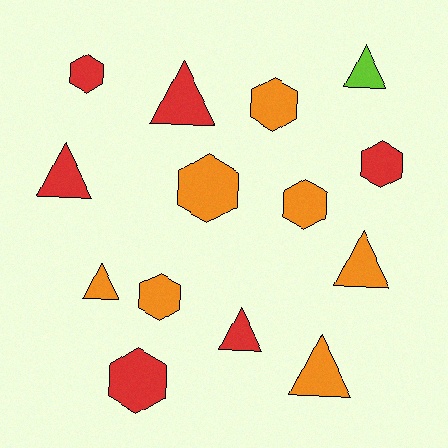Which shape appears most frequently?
Hexagon, with 7 objects.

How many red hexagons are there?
There are 3 red hexagons.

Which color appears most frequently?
Orange, with 7 objects.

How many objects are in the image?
There are 14 objects.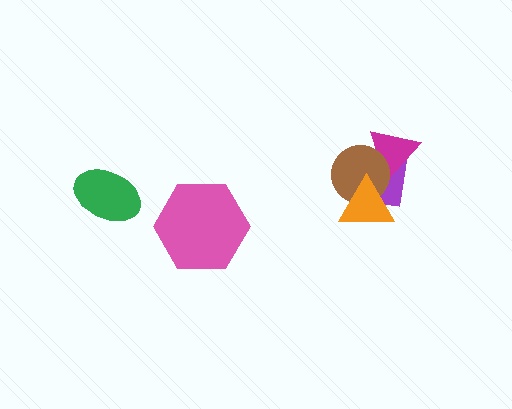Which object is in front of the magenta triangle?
The brown circle is in front of the magenta triangle.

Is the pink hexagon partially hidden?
No, no other shape covers it.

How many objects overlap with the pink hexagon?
0 objects overlap with the pink hexagon.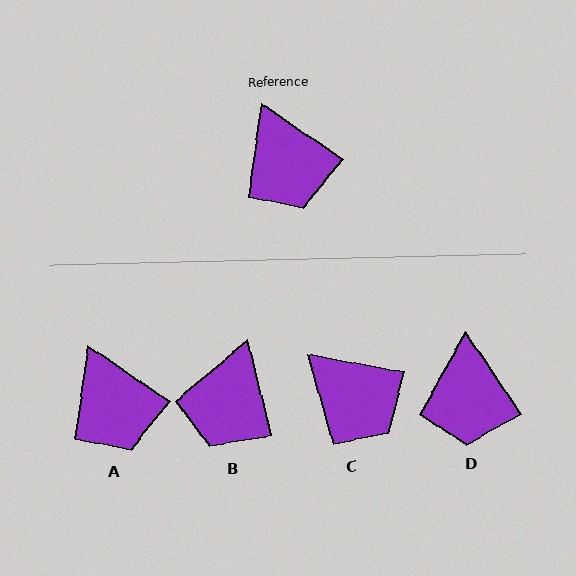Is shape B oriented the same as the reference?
No, it is off by about 42 degrees.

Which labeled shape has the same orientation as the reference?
A.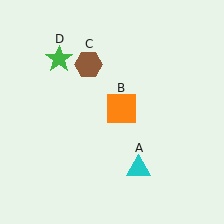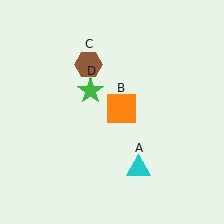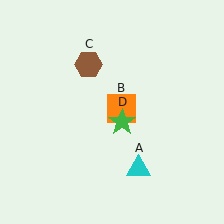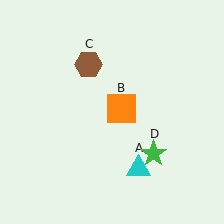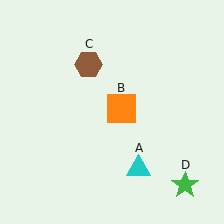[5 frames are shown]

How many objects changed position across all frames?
1 object changed position: green star (object D).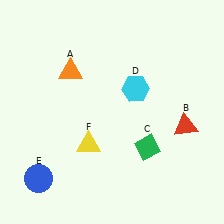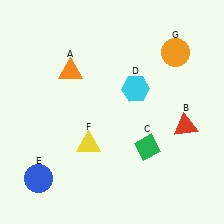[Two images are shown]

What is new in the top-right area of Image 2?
An orange circle (G) was added in the top-right area of Image 2.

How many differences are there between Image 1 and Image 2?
There is 1 difference between the two images.